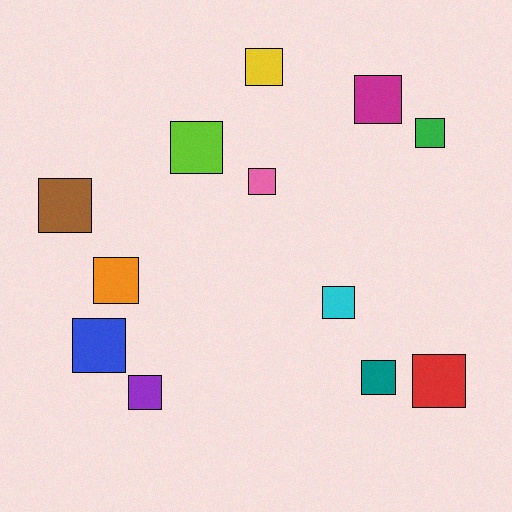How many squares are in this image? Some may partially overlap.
There are 12 squares.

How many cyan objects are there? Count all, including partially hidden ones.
There is 1 cyan object.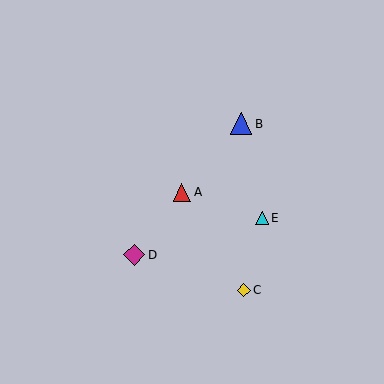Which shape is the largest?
The magenta diamond (labeled D) is the largest.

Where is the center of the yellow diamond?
The center of the yellow diamond is at (244, 290).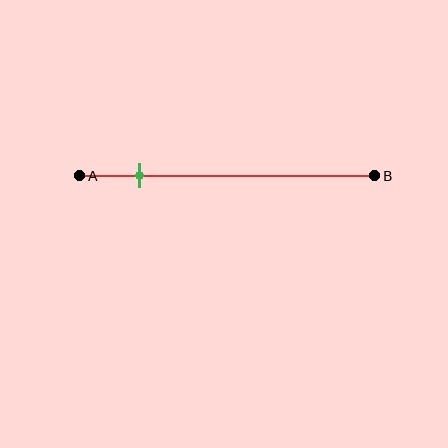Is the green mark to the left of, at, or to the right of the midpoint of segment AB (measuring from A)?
The green mark is to the left of the midpoint of segment AB.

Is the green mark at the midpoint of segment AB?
No, the mark is at about 20% from A, not at the 50% midpoint.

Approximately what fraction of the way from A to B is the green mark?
The green mark is approximately 20% of the way from A to B.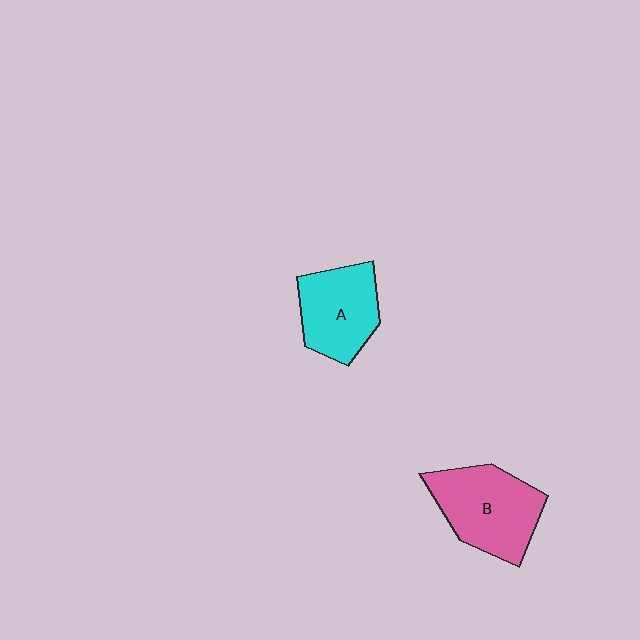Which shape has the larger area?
Shape B (pink).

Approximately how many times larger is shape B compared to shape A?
Approximately 1.2 times.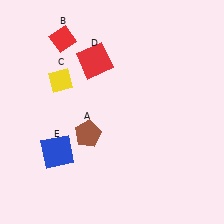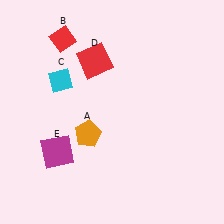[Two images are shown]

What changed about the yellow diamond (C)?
In Image 1, C is yellow. In Image 2, it changed to cyan.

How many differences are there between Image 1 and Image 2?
There are 3 differences between the two images.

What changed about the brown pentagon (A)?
In Image 1, A is brown. In Image 2, it changed to orange.